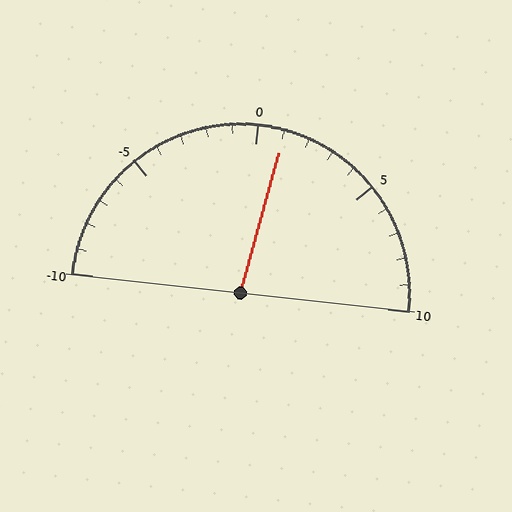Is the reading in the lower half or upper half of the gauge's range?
The reading is in the upper half of the range (-10 to 10).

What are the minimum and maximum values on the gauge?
The gauge ranges from -10 to 10.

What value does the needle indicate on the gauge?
The needle indicates approximately 1.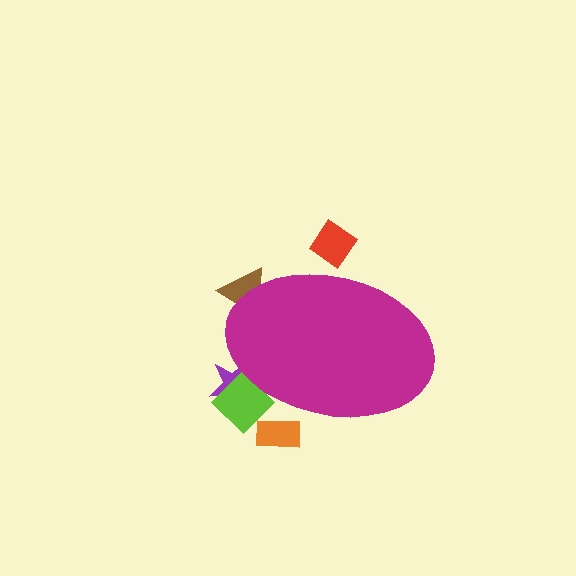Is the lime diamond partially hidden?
Yes, the lime diamond is partially hidden behind the magenta ellipse.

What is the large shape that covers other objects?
A magenta ellipse.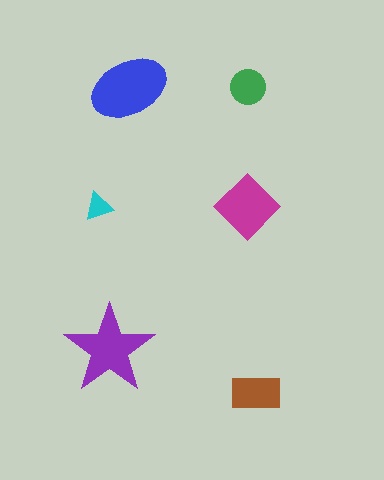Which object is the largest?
The blue ellipse.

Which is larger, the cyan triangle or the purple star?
The purple star.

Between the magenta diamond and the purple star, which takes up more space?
The purple star.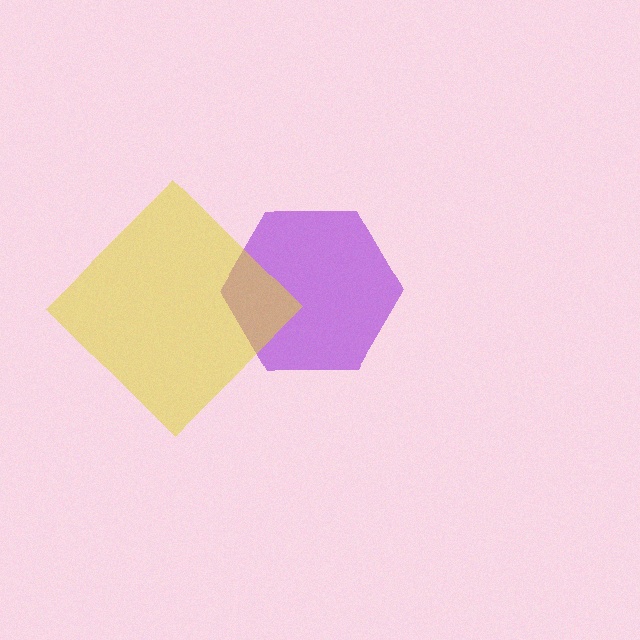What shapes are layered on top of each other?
The layered shapes are: a purple hexagon, a yellow diamond.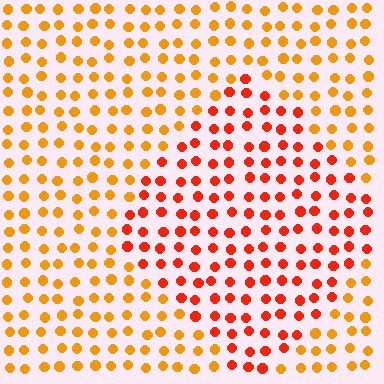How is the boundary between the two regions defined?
The boundary is defined purely by a slight shift in hue (about 32 degrees). Spacing, size, and orientation are identical on both sides.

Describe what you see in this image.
The image is filled with small orange elements in a uniform arrangement. A diamond-shaped region is visible where the elements are tinted to a slightly different hue, forming a subtle color boundary.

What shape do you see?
I see a diamond.